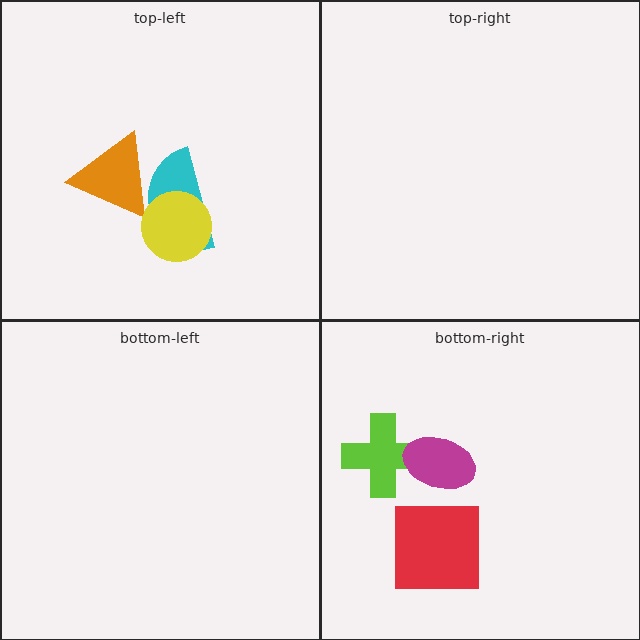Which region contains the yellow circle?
The top-left region.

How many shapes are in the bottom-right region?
3.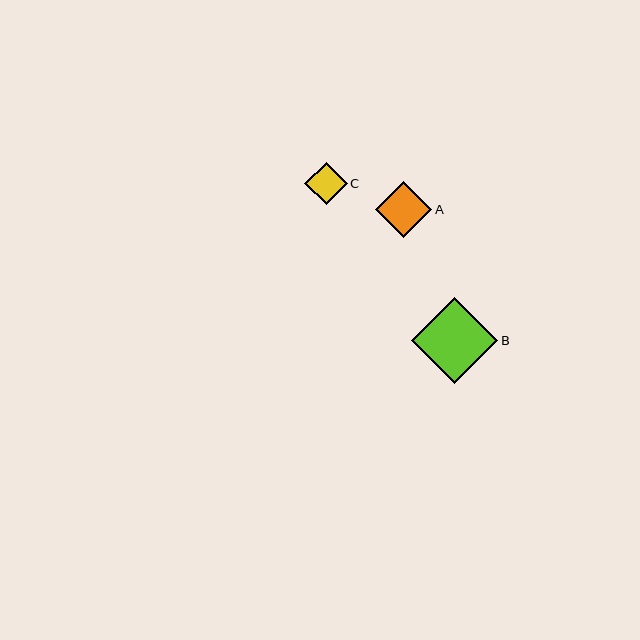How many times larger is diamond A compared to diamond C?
Diamond A is approximately 1.3 times the size of diamond C.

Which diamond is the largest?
Diamond B is the largest with a size of approximately 86 pixels.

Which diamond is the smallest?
Diamond C is the smallest with a size of approximately 43 pixels.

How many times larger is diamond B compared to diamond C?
Diamond B is approximately 2.0 times the size of diamond C.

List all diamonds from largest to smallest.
From largest to smallest: B, A, C.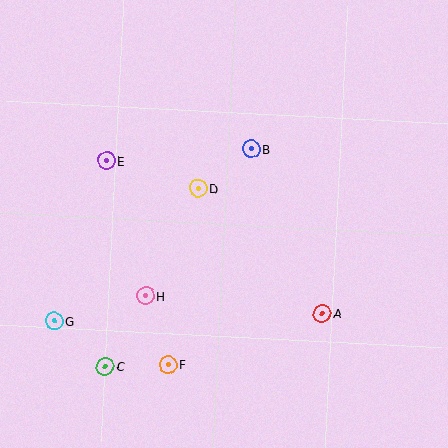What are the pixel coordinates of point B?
Point B is at (251, 149).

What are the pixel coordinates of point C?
Point C is at (105, 366).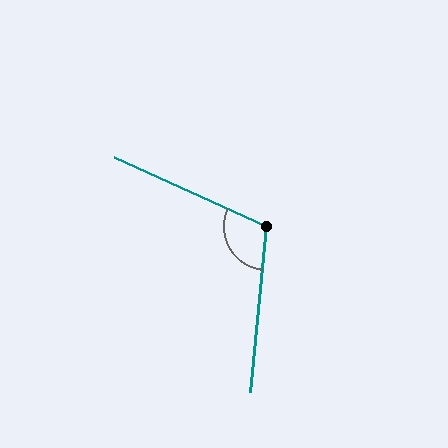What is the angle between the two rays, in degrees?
Approximately 109 degrees.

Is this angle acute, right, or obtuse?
It is obtuse.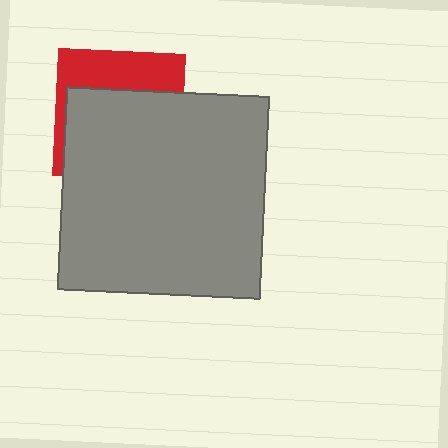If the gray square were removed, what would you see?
You would see the complete red square.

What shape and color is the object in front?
The object in front is a gray square.